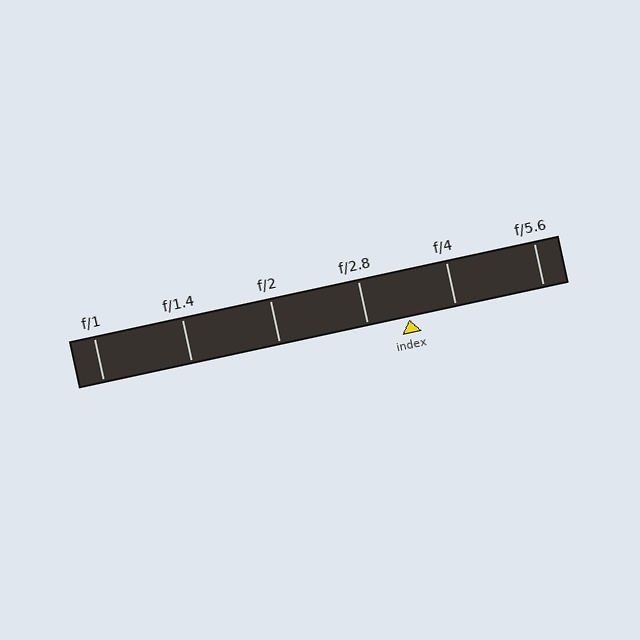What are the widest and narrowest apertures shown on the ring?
The widest aperture shown is f/1 and the narrowest is f/5.6.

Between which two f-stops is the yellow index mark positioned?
The index mark is between f/2.8 and f/4.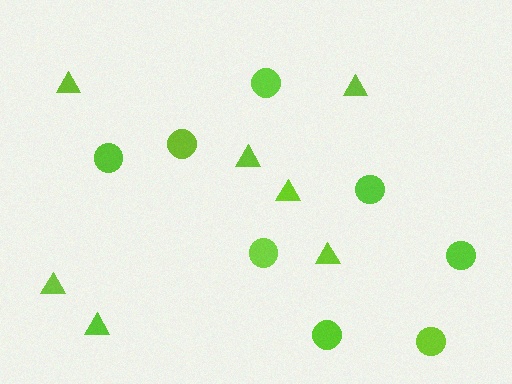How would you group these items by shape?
There are 2 groups: one group of circles (8) and one group of triangles (7).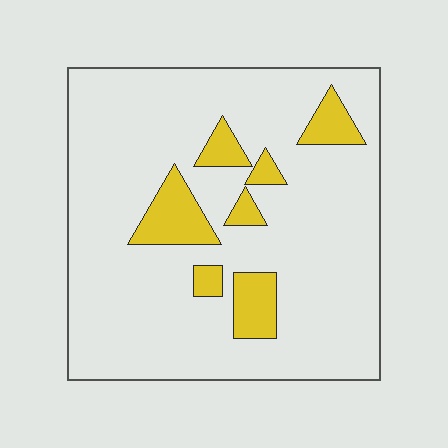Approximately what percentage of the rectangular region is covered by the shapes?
Approximately 15%.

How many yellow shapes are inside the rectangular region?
7.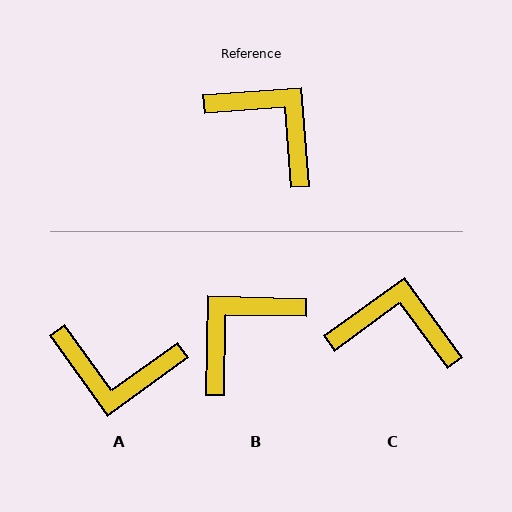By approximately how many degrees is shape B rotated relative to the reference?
Approximately 84 degrees counter-clockwise.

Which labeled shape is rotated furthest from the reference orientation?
A, about 149 degrees away.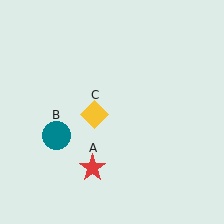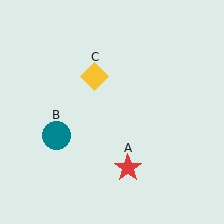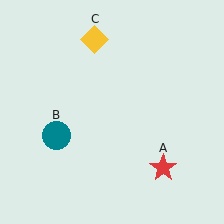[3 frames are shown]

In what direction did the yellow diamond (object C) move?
The yellow diamond (object C) moved up.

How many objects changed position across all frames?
2 objects changed position: red star (object A), yellow diamond (object C).